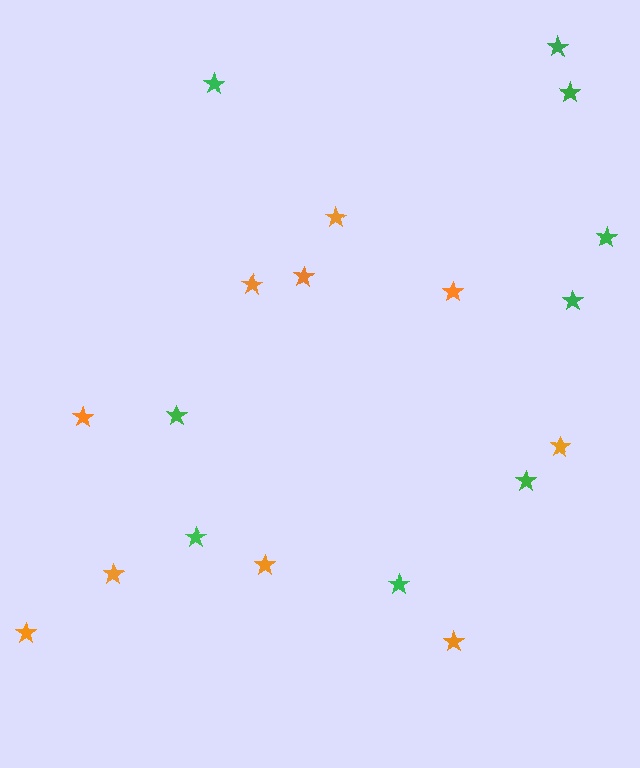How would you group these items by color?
There are 2 groups: one group of orange stars (10) and one group of green stars (9).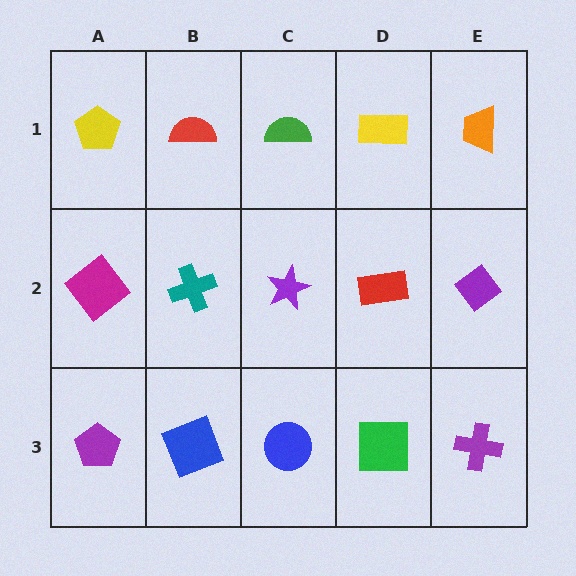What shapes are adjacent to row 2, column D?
A yellow rectangle (row 1, column D), a green square (row 3, column D), a purple star (row 2, column C), a purple diamond (row 2, column E).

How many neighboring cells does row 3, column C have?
3.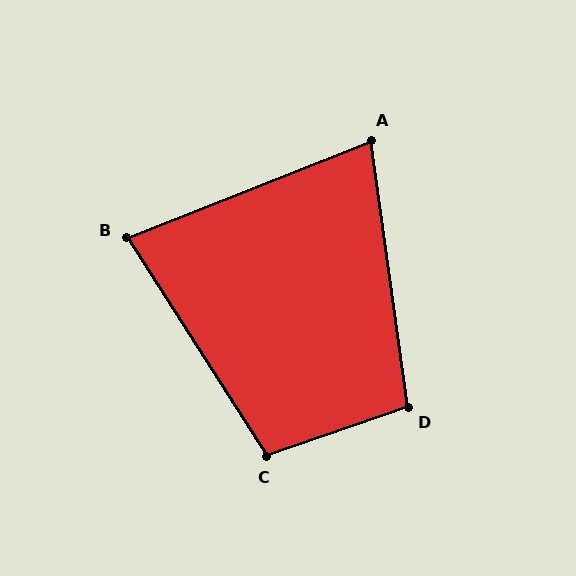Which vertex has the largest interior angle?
C, at approximately 104 degrees.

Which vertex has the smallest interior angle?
A, at approximately 76 degrees.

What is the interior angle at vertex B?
Approximately 79 degrees (acute).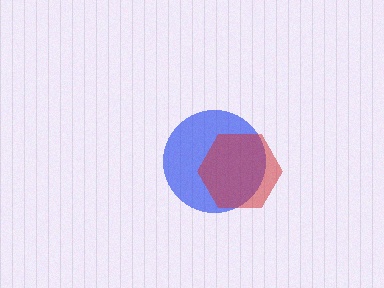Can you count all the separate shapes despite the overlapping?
Yes, there are 2 separate shapes.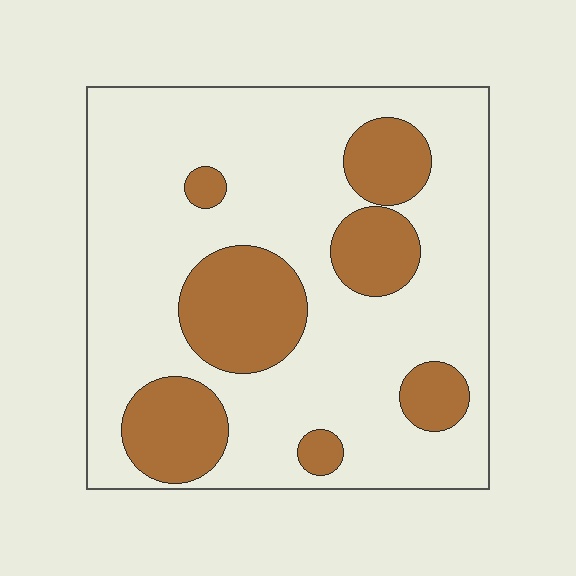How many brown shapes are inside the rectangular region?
7.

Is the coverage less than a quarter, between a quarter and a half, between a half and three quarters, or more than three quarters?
Between a quarter and a half.